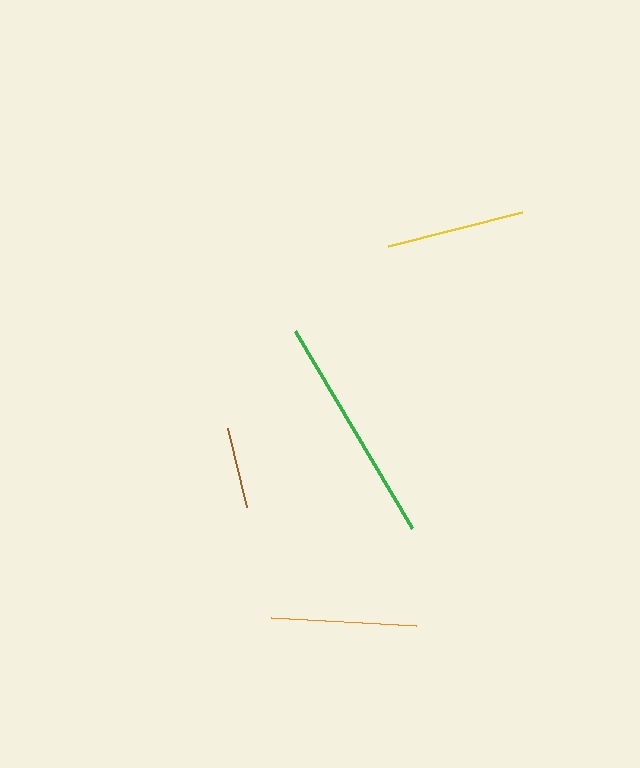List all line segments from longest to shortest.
From longest to shortest: green, orange, yellow, brown.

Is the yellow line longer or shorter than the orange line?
The orange line is longer than the yellow line.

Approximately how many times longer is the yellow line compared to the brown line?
The yellow line is approximately 1.7 times the length of the brown line.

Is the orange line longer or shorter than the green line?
The green line is longer than the orange line.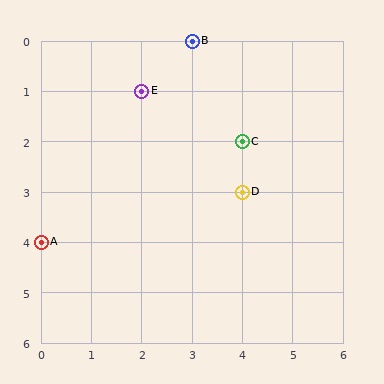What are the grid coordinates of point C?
Point C is at grid coordinates (4, 2).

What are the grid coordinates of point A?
Point A is at grid coordinates (0, 4).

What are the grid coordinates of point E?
Point E is at grid coordinates (2, 1).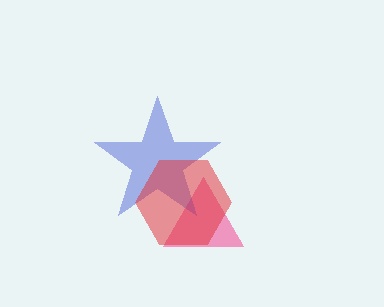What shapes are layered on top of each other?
The layered shapes are: a pink triangle, a blue star, a red hexagon.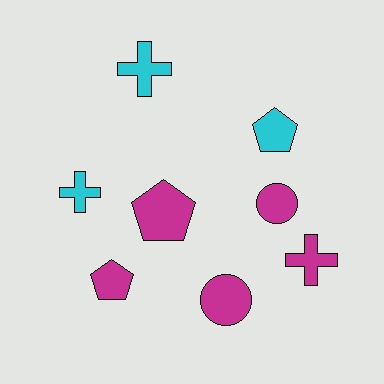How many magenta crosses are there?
There is 1 magenta cross.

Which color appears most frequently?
Magenta, with 5 objects.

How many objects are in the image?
There are 8 objects.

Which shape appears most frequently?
Cross, with 3 objects.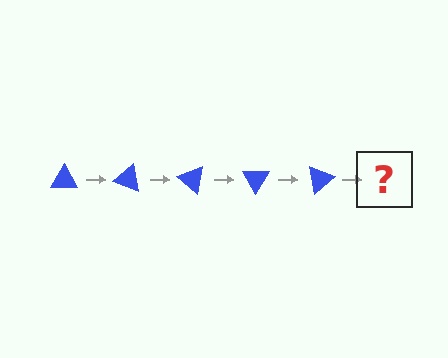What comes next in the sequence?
The next element should be a blue triangle rotated 100 degrees.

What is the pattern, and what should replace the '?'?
The pattern is that the triangle rotates 20 degrees each step. The '?' should be a blue triangle rotated 100 degrees.